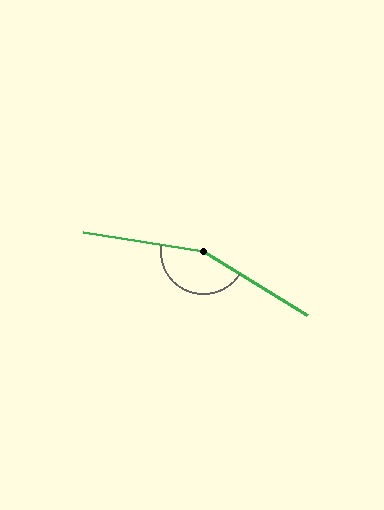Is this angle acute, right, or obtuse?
It is obtuse.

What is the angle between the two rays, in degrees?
Approximately 158 degrees.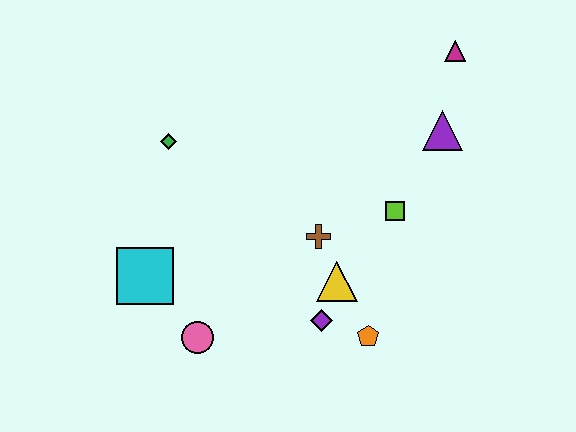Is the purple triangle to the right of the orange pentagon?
Yes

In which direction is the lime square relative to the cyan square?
The lime square is to the right of the cyan square.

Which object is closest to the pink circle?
The cyan square is closest to the pink circle.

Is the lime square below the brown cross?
No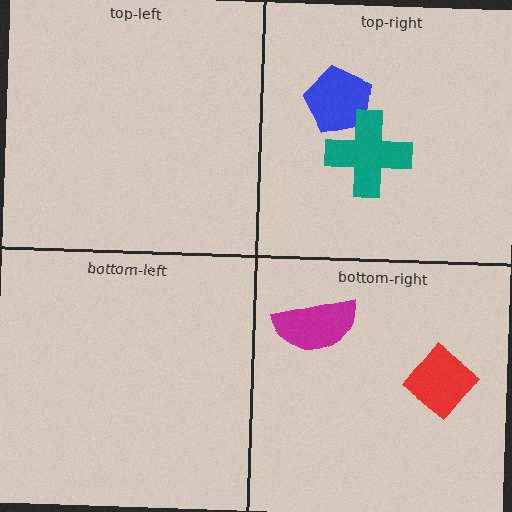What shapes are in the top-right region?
The blue pentagon, the teal cross.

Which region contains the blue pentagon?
The top-right region.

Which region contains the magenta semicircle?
The bottom-right region.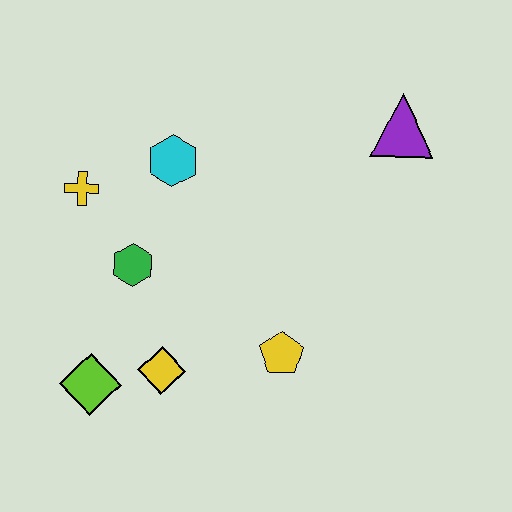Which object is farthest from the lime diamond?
The purple triangle is farthest from the lime diamond.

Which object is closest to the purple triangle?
The cyan hexagon is closest to the purple triangle.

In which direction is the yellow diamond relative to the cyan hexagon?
The yellow diamond is below the cyan hexagon.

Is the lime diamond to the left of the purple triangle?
Yes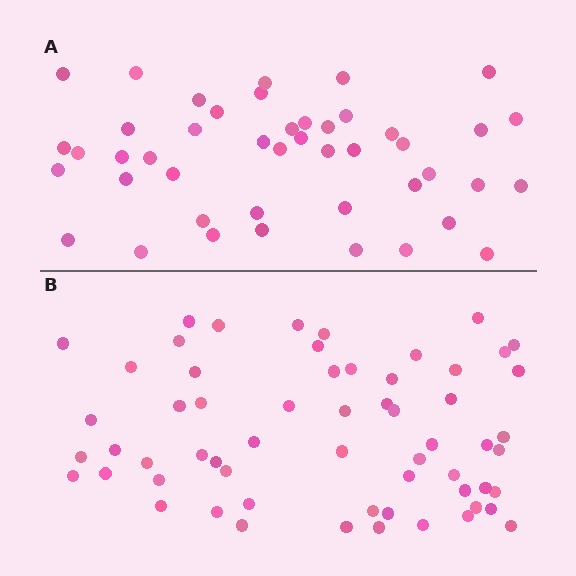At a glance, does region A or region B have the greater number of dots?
Region B (the bottom region) has more dots.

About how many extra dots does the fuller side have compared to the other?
Region B has approximately 15 more dots than region A.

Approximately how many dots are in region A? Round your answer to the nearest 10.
About 40 dots. (The exact count is 45, which rounds to 40.)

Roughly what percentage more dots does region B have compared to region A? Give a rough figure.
About 35% more.